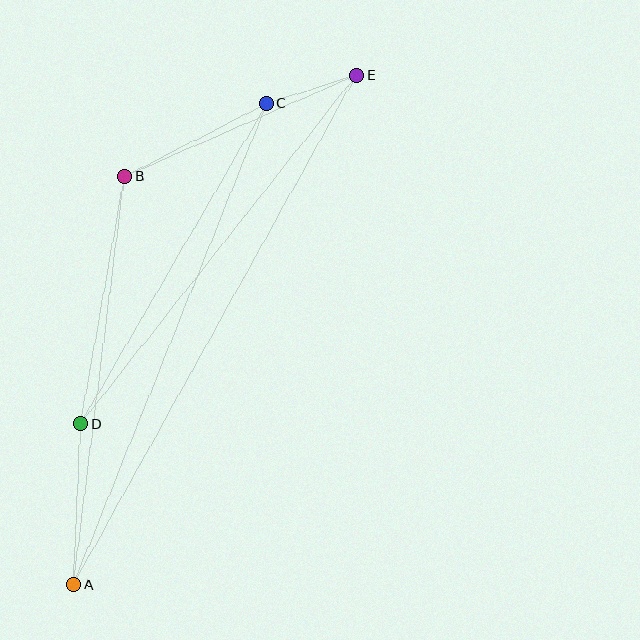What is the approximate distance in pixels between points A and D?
The distance between A and D is approximately 161 pixels.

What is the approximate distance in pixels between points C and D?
The distance between C and D is approximately 370 pixels.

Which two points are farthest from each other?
Points A and E are farthest from each other.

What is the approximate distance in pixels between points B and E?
The distance between B and E is approximately 253 pixels.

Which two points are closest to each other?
Points C and E are closest to each other.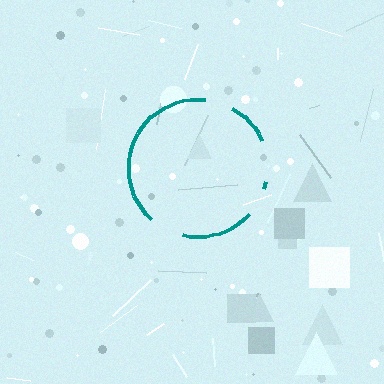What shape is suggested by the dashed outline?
The dashed outline suggests a circle.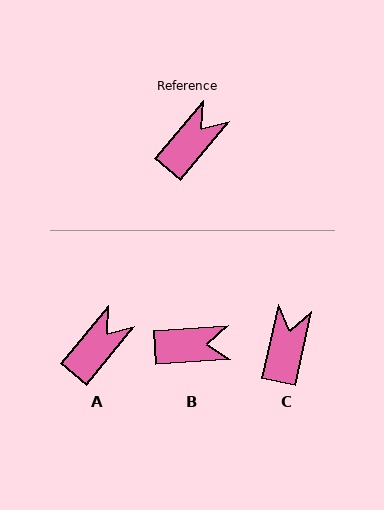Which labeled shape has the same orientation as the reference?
A.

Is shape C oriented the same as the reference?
No, it is off by about 27 degrees.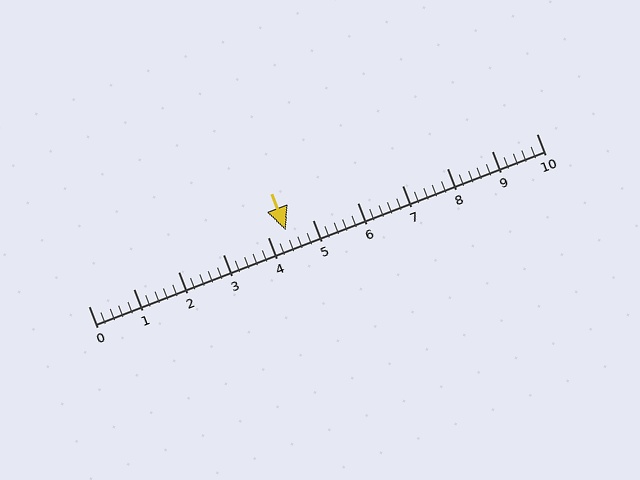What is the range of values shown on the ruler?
The ruler shows values from 0 to 10.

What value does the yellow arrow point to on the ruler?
The yellow arrow points to approximately 4.4.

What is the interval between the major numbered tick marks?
The major tick marks are spaced 1 units apart.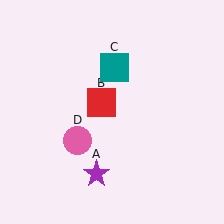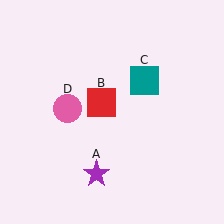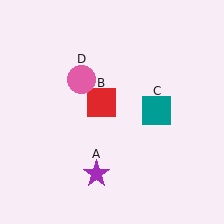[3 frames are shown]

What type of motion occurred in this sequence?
The teal square (object C), pink circle (object D) rotated clockwise around the center of the scene.